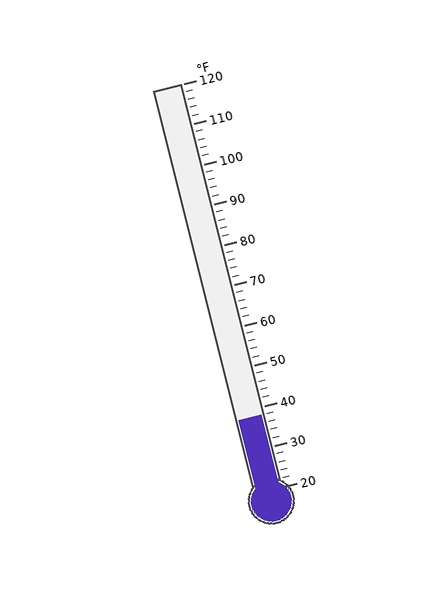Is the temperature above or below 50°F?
The temperature is below 50°F.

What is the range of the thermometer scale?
The thermometer scale ranges from 20°F to 120°F.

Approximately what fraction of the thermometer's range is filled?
The thermometer is filled to approximately 20% of its range.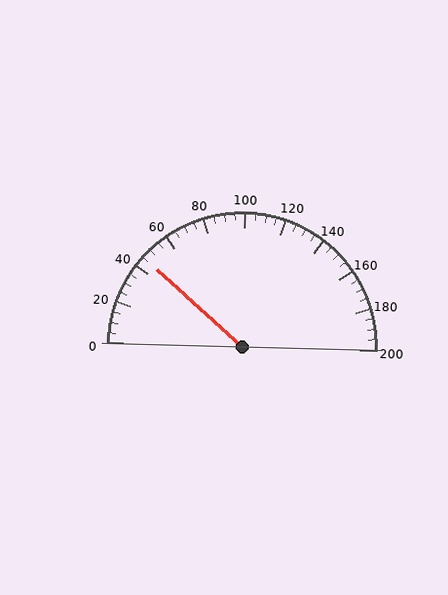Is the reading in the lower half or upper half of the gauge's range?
The reading is in the lower half of the range (0 to 200).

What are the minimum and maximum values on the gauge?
The gauge ranges from 0 to 200.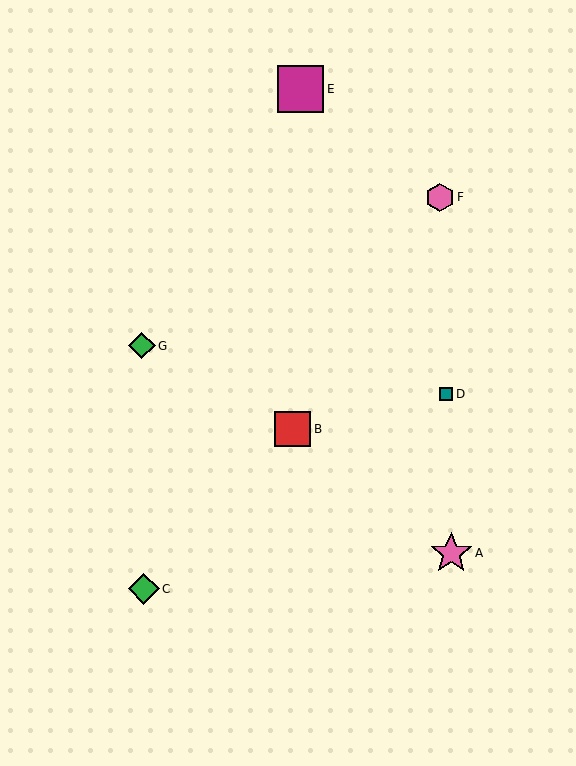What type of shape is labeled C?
Shape C is a green diamond.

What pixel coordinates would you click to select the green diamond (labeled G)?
Click at (142, 346) to select the green diamond G.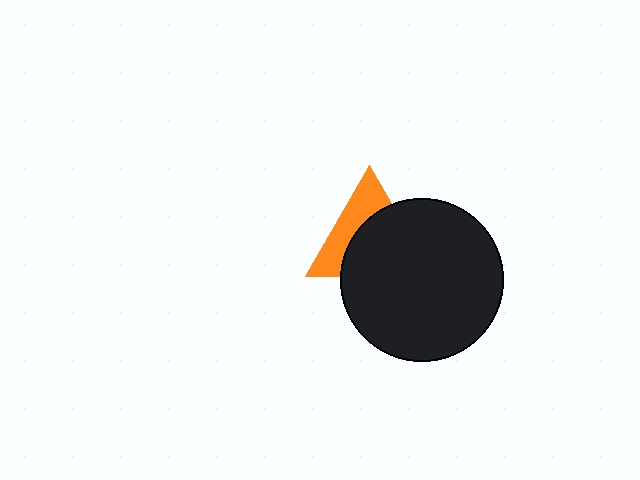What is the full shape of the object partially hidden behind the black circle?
The partially hidden object is an orange triangle.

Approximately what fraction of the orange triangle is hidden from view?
Roughly 59% of the orange triangle is hidden behind the black circle.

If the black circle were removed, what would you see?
You would see the complete orange triangle.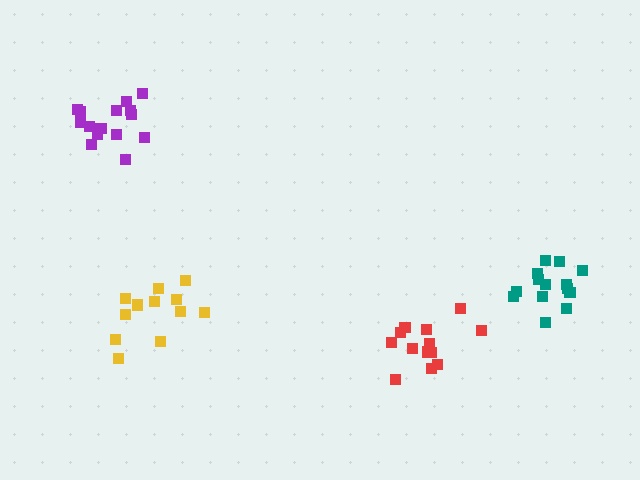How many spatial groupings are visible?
There are 4 spatial groupings.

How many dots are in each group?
Group 1: 14 dots, Group 2: 12 dots, Group 3: 13 dots, Group 4: 15 dots (54 total).